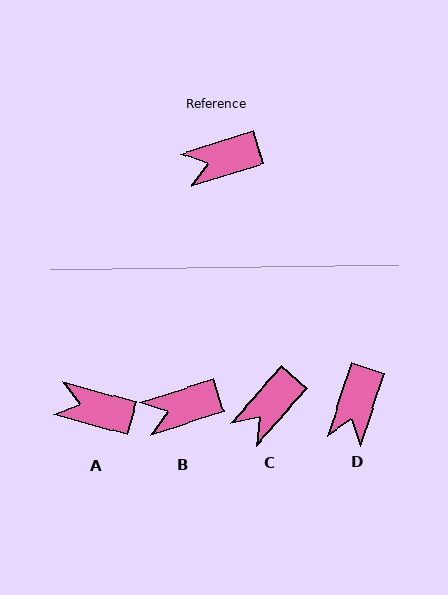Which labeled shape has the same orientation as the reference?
B.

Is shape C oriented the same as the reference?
No, it is off by about 31 degrees.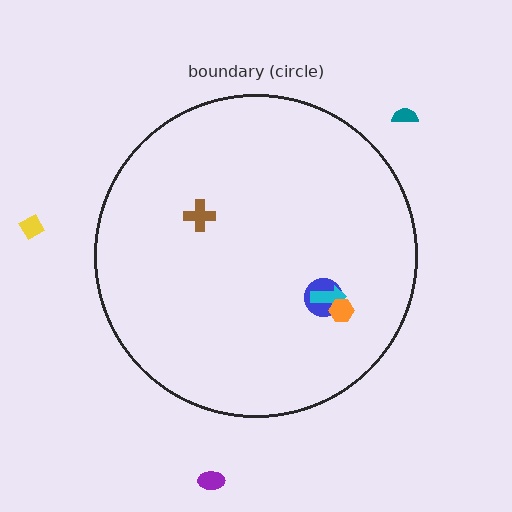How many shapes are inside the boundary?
4 inside, 3 outside.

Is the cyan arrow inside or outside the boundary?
Inside.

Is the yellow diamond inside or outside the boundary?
Outside.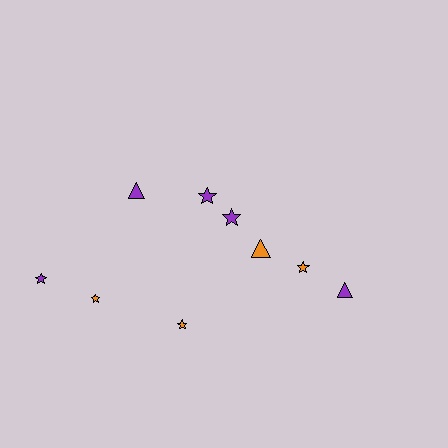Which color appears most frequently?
Purple, with 5 objects.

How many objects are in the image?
There are 9 objects.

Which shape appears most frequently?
Star, with 6 objects.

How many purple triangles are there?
There are 2 purple triangles.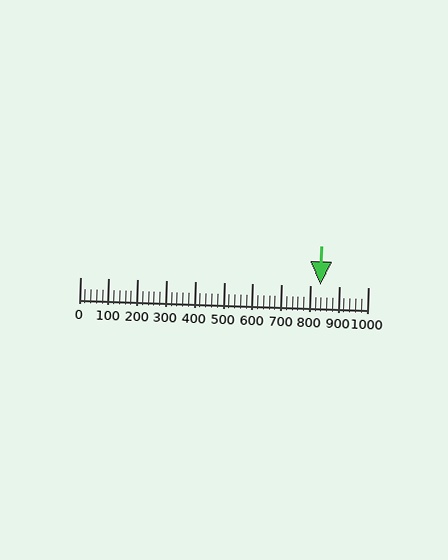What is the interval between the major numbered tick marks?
The major tick marks are spaced 100 units apart.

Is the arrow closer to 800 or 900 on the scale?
The arrow is closer to 800.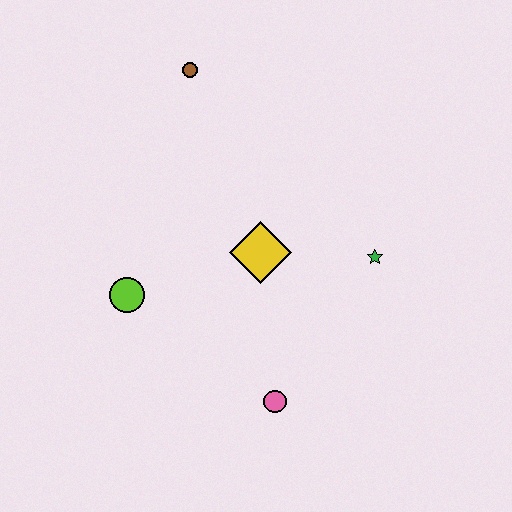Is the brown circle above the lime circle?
Yes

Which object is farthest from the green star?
The brown circle is farthest from the green star.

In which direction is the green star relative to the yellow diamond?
The green star is to the right of the yellow diamond.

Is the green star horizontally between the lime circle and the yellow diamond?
No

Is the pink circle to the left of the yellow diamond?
No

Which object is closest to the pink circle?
The yellow diamond is closest to the pink circle.